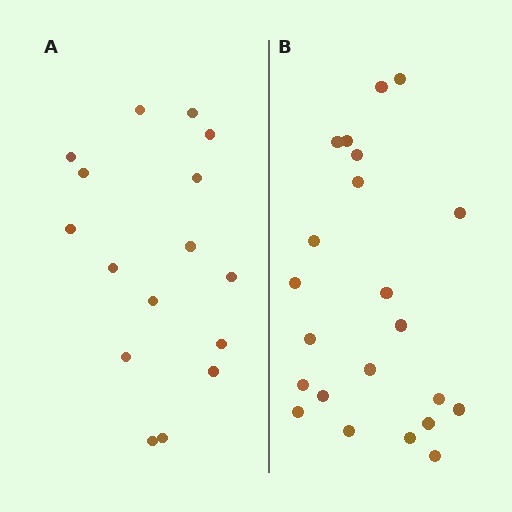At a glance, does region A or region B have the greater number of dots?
Region B (the right region) has more dots.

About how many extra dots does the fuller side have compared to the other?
Region B has about 6 more dots than region A.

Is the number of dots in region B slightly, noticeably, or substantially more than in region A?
Region B has noticeably more, but not dramatically so. The ratio is roughly 1.4 to 1.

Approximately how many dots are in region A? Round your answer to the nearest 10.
About 20 dots. (The exact count is 16, which rounds to 20.)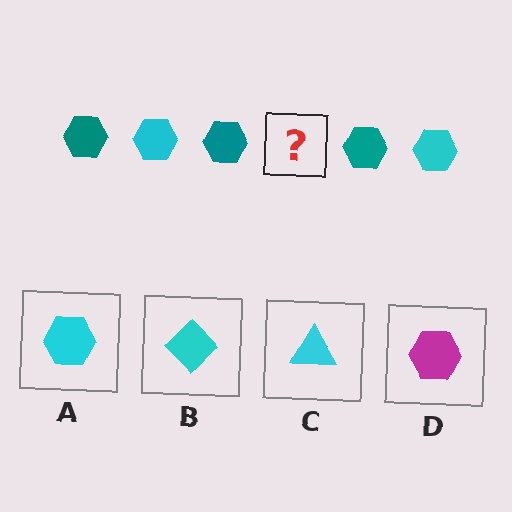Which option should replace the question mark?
Option A.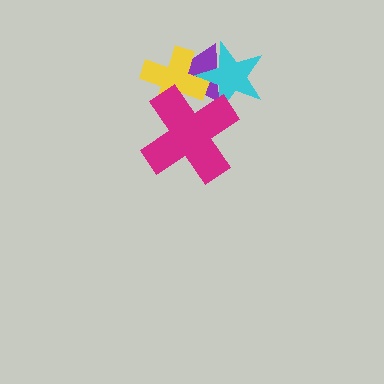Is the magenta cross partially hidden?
No, no other shape covers it.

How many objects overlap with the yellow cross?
3 objects overlap with the yellow cross.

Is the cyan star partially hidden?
Yes, it is partially covered by another shape.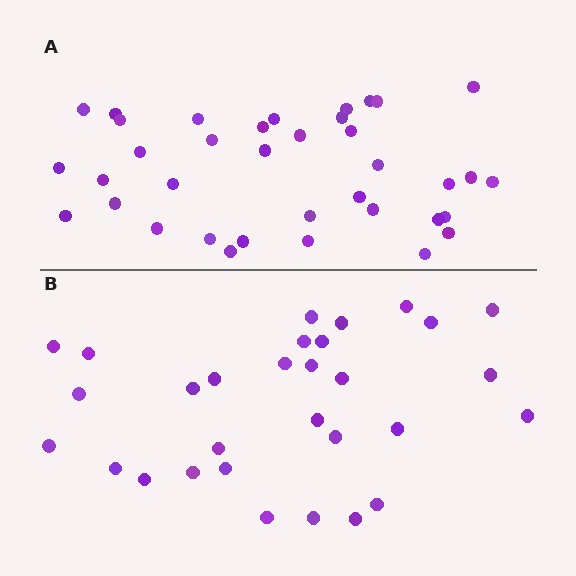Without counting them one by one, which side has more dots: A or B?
Region A (the top region) has more dots.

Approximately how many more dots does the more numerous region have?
Region A has roughly 8 or so more dots than region B.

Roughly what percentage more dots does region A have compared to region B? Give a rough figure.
About 25% more.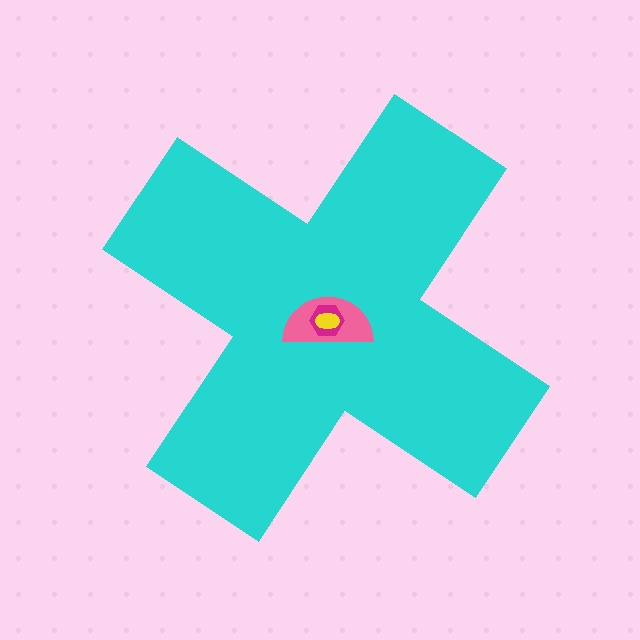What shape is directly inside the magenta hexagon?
The yellow ellipse.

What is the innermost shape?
The yellow ellipse.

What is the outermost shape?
The cyan cross.